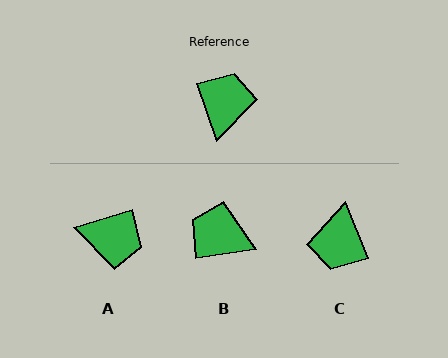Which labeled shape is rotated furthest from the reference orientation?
C, about 177 degrees away.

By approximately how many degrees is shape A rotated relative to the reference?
Approximately 92 degrees clockwise.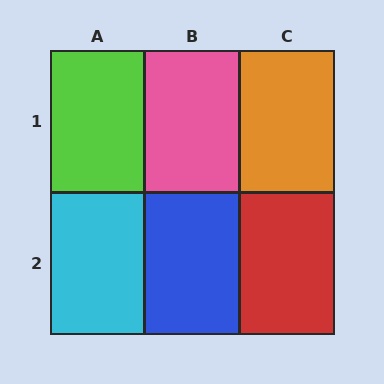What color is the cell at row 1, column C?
Orange.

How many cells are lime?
1 cell is lime.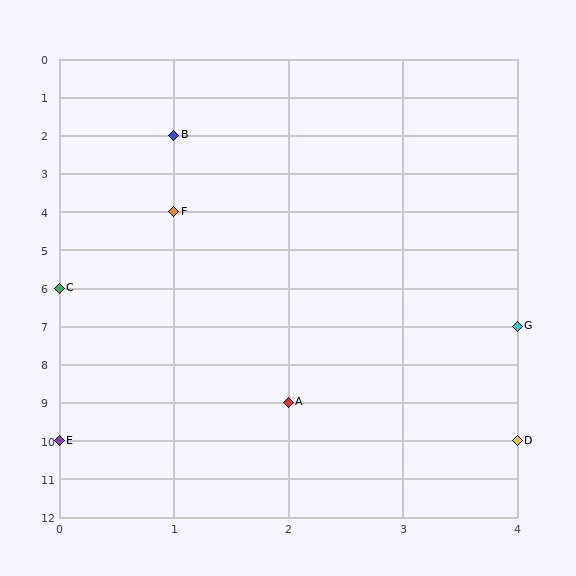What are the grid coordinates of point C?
Point C is at grid coordinates (0, 6).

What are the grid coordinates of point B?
Point B is at grid coordinates (1, 2).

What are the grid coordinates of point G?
Point G is at grid coordinates (4, 7).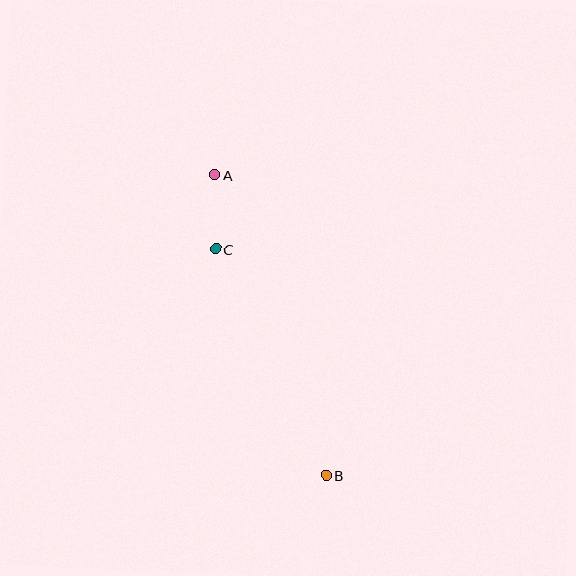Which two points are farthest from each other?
Points A and B are farthest from each other.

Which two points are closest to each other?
Points A and C are closest to each other.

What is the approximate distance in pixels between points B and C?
The distance between B and C is approximately 252 pixels.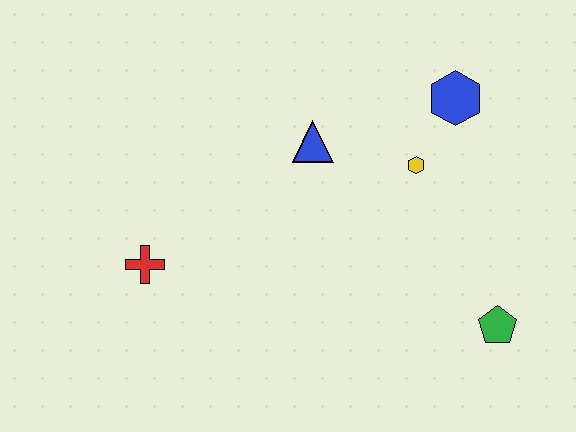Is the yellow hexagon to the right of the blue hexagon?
No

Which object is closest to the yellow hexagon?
The blue hexagon is closest to the yellow hexagon.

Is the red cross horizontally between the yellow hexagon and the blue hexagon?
No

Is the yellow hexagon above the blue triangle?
No